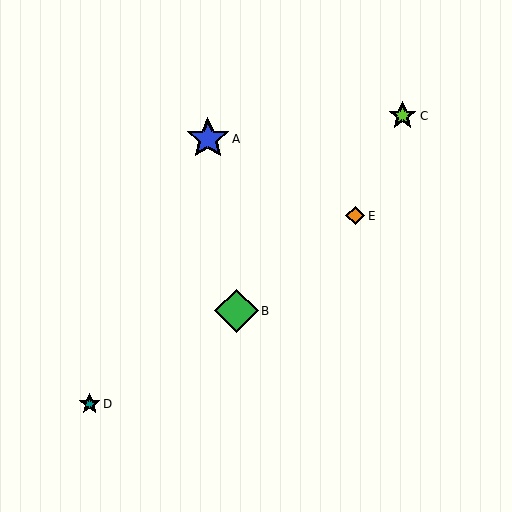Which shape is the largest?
The green diamond (labeled B) is the largest.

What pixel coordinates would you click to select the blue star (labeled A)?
Click at (208, 139) to select the blue star A.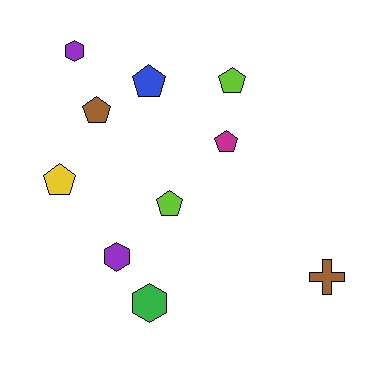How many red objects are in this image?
There are no red objects.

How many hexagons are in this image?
There are 3 hexagons.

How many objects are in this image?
There are 10 objects.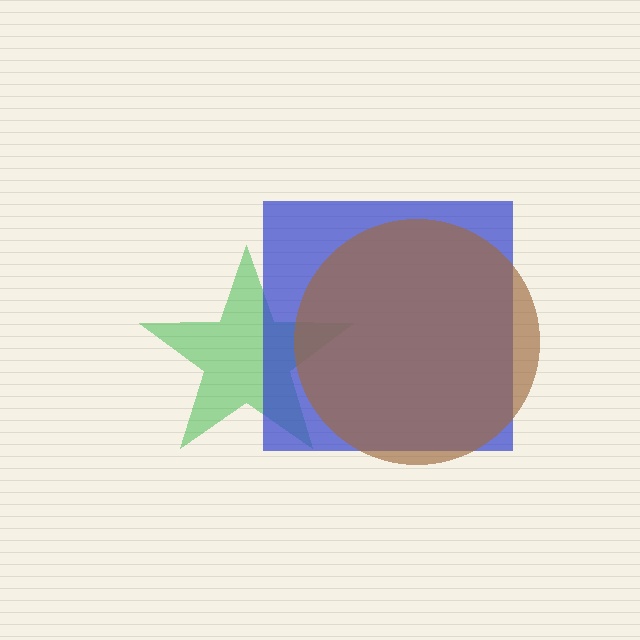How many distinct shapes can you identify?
There are 3 distinct shapes: a green star, a blue square, a brown circle.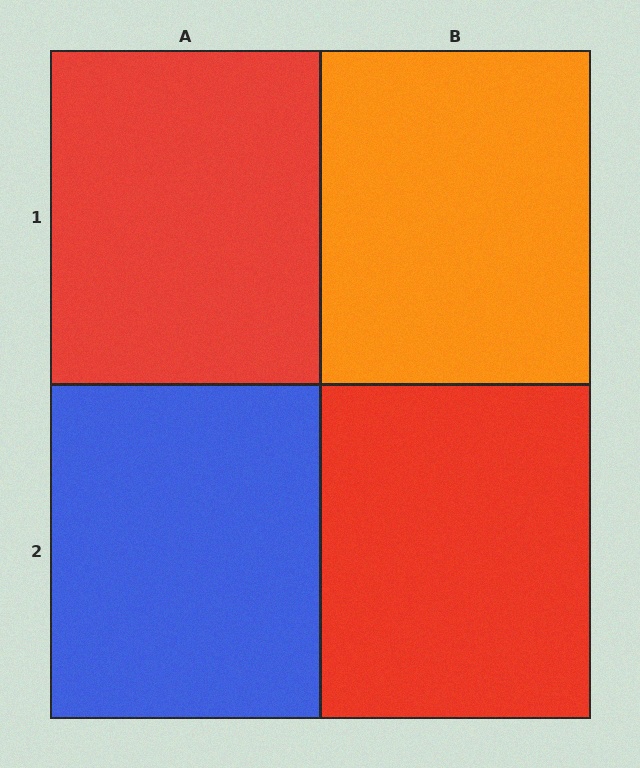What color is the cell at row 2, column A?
Blue.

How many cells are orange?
1 cell is orange.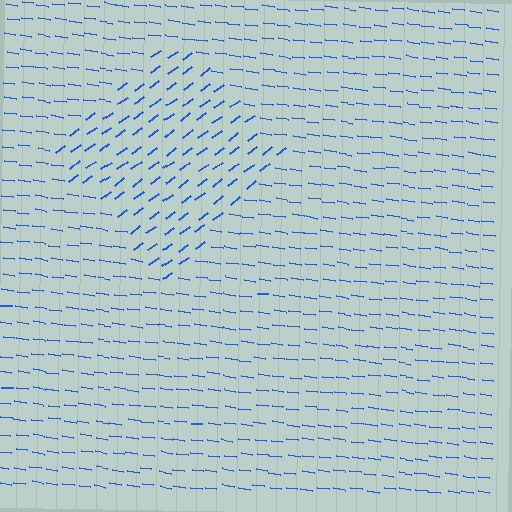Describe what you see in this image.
The image is filled with small blue line segments. A diamond region in the image has lines oriented differently from the surrounding lines, creating a visible texture boundary.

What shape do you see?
I see a diamond.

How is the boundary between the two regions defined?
The boundary is defined purely by a change in line orientation (approximately 45 degrees difference). All lines are the same color and thickness.